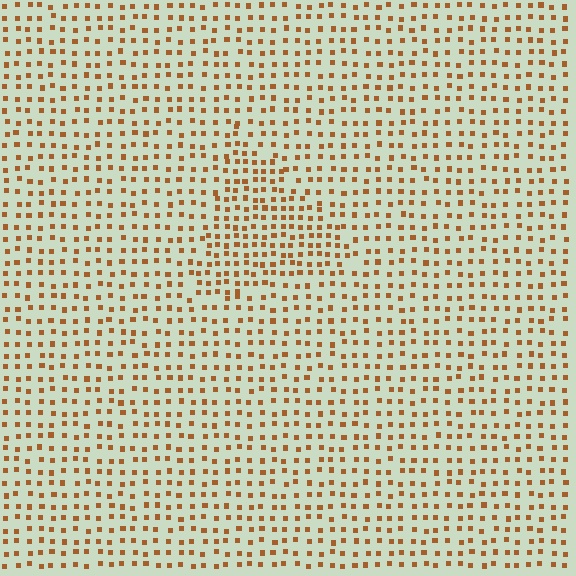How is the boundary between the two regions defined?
The boundary is defined by a change in element density (approximately 1.6x ratio). All elements are the same color, size, and shape.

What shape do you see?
I see a triangle.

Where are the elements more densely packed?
The elements are more densely packed inside the triangle boundary.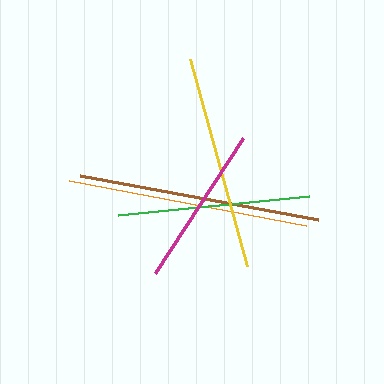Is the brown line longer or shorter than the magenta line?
The brown line is longer than the magenta line.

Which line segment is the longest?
The brown line is the longest at approximately 242 pixels.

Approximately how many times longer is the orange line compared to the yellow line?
The orange line is approximately 1.1 times the length of the yellow line.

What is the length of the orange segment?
The orange segment is approximately 241 pixels long.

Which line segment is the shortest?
The magenta line is the shortest at approximately 162 pixels.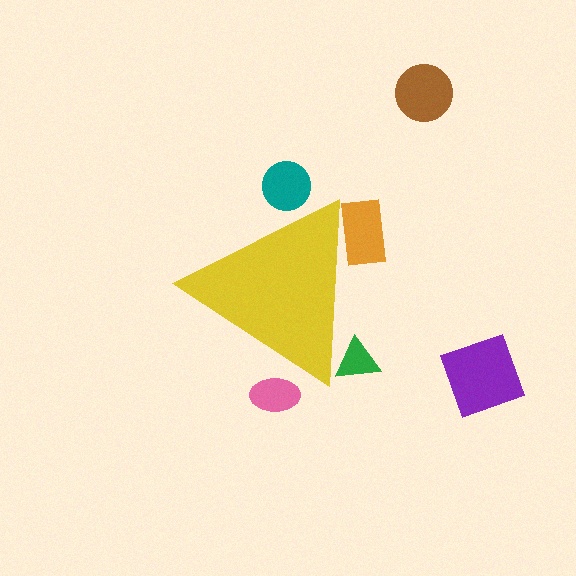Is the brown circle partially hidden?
No, the brown circle is fully visible.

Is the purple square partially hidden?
No, the purple square is fully visible.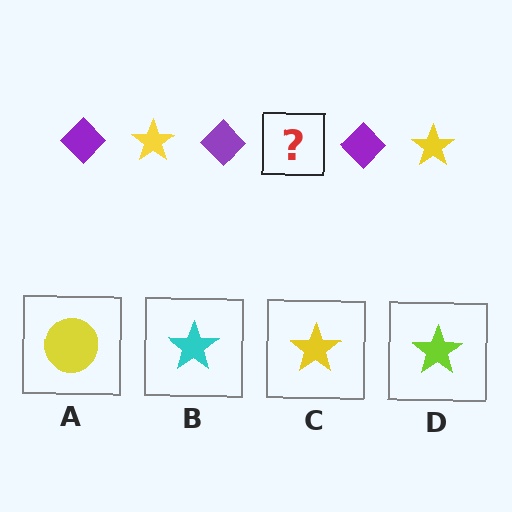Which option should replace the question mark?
Option C.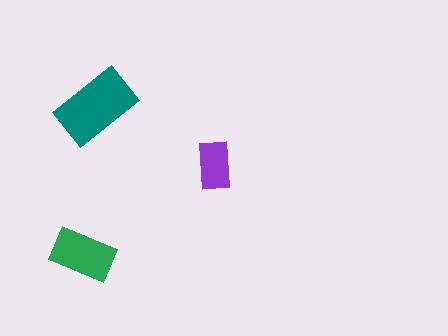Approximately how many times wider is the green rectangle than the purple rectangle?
About 1.5 times wider.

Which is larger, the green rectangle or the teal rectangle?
The teal one.